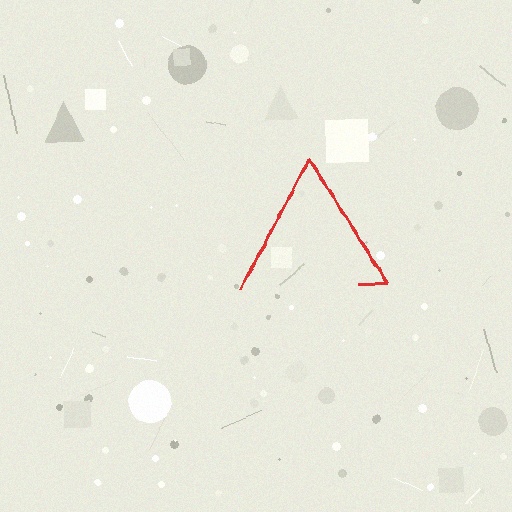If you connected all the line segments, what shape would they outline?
They would outline a triangle.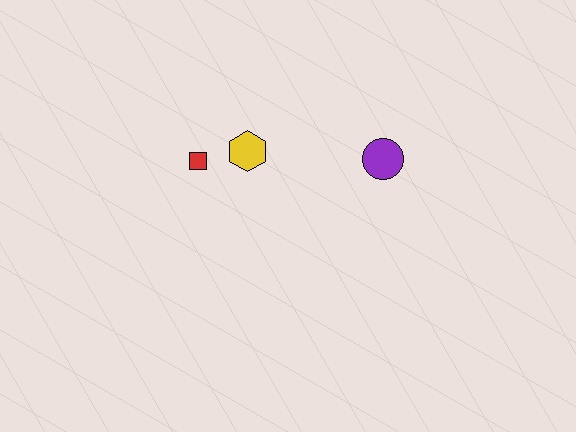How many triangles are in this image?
There are no triangles.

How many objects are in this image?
There are 3 objects.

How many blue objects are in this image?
There are no blue objects.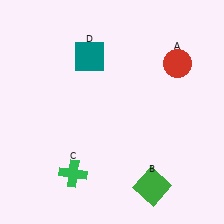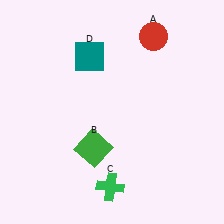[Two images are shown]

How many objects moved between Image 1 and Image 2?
3 objects moved between the two images.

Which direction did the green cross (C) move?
The green cross (C) moved right.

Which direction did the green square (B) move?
The green square (B) moved left.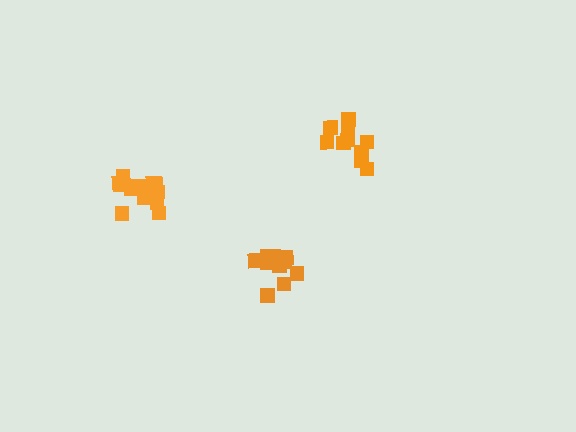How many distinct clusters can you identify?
There are 3 distinct clusters.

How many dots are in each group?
Group 1: 10 dots, Group 2: 11 dots, Group 3: 15 dots (36 total).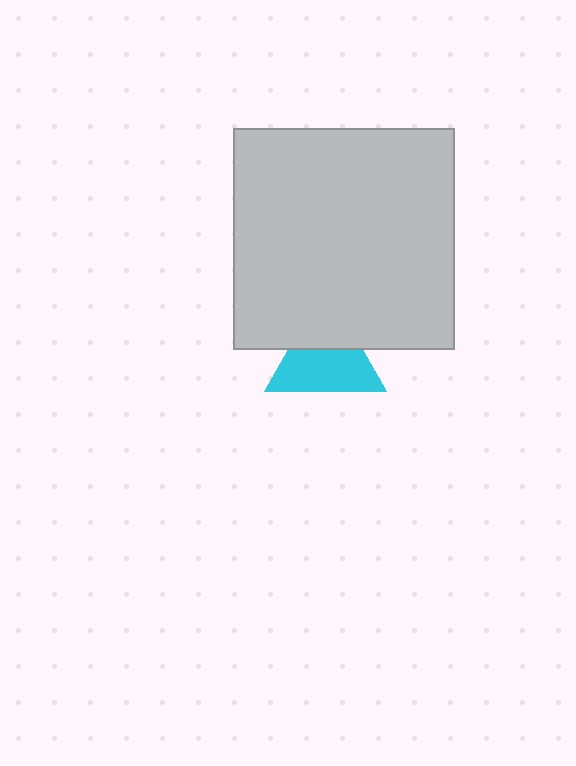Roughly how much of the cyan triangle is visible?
About half of it is visible (roughly 63%).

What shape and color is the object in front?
The object in front is a light gray square.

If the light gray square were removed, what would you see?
You would see the complete cyan triangle.